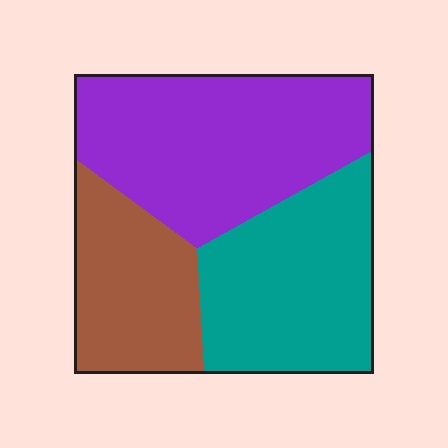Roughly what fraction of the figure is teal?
Teal covers 34% of the figure.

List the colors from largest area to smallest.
From largest to smallest: purple, teal, brown.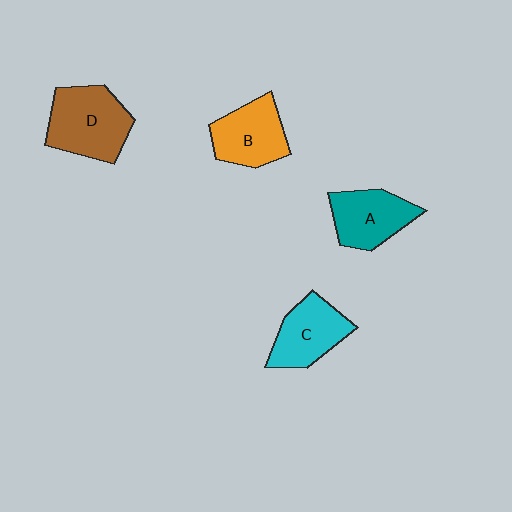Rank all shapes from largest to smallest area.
From largest to smallest: D (brown), B (orange), C (cyan), A (teal).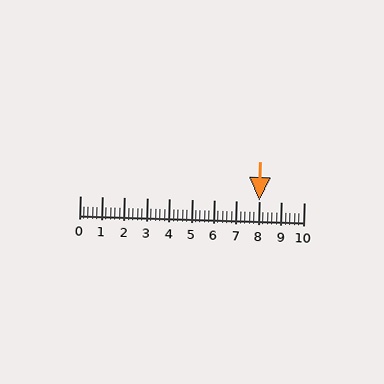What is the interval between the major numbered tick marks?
The major tick marks are spaced 1 units apart.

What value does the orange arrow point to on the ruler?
The orange arrow points to approximately 8.0.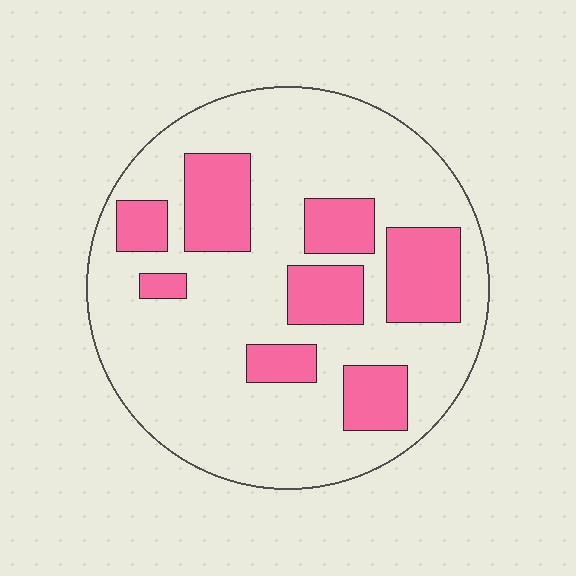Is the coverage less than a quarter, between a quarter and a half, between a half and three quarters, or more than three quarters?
Between a quarter and a half.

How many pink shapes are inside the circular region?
8.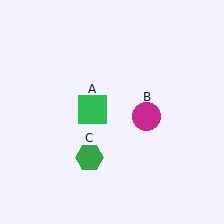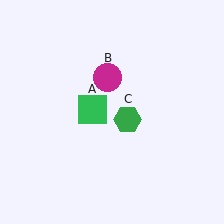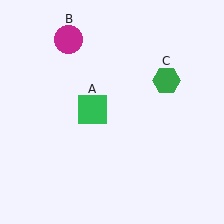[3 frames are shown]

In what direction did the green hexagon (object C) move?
The green hexagon (object C) moved up and to the right.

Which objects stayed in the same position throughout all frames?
Green square (object A) remained stationary.